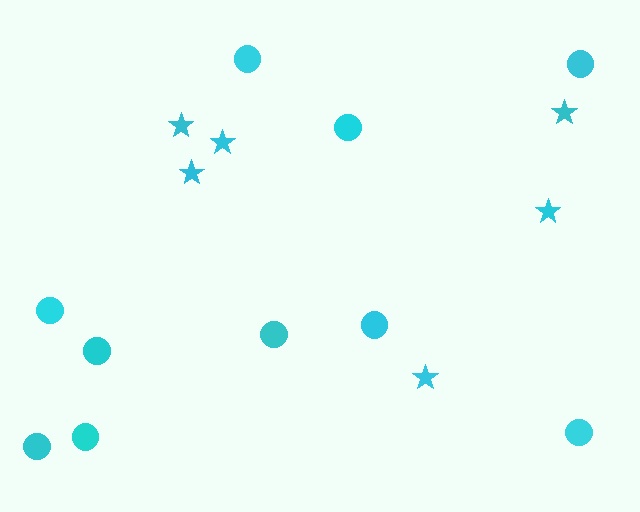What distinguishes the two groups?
There are 2 groups: one group of stars (6) and one group of circles (10).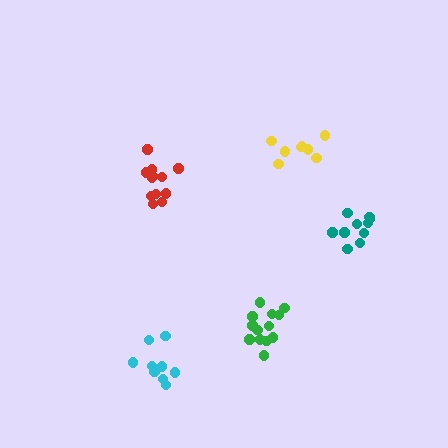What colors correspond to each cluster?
The clusters are colored: green, cyan, red, teal, yellow.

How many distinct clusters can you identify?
There are 5 distinct clusters.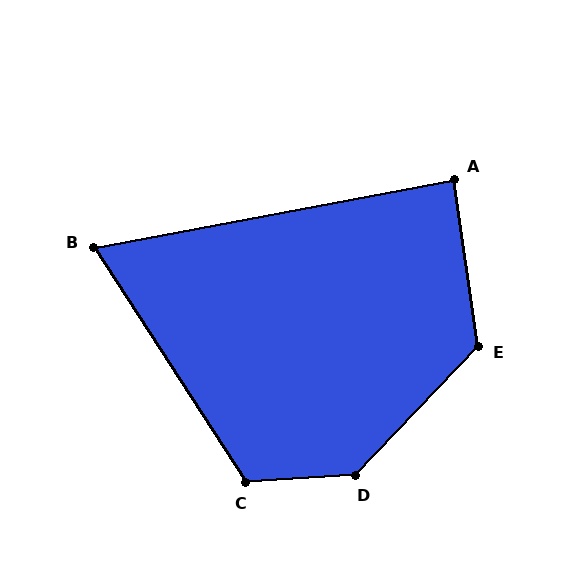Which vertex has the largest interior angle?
D, at approximately 137 degrees.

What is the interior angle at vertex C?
Approximately 119 degrees (obtuse).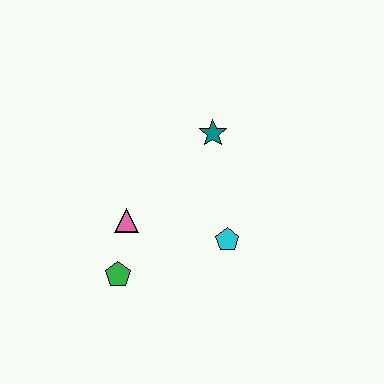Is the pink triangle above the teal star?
No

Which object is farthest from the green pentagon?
The teal star is farthest from the green pentagon.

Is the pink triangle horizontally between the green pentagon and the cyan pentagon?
Yes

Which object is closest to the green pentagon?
The pink triangle is closest to the green pentagon.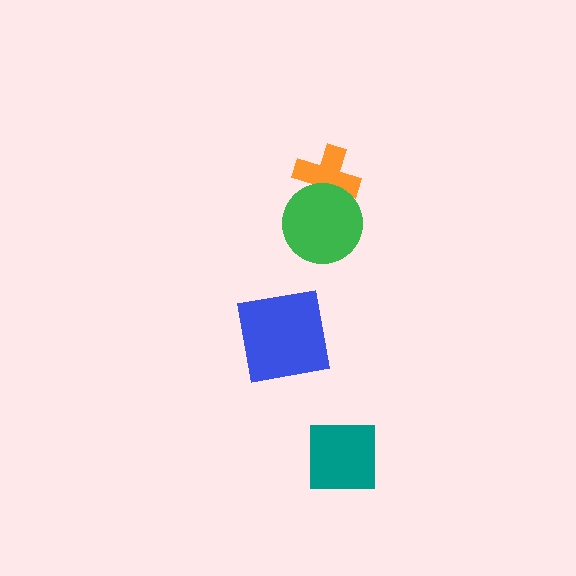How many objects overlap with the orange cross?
1 object overlaps with the orange cross.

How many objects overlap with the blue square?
0 objects overlap with the blue square.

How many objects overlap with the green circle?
1 object overlaps with the green circle.